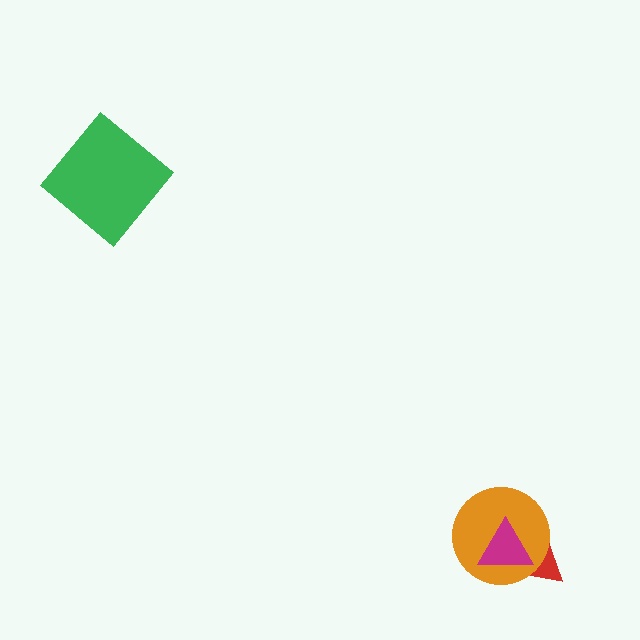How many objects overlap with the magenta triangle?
2 objects overlap with the magenta triangle.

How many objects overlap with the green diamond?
0 objects overlap with the green diamond.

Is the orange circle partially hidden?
Yes, it is partially covered by another shape.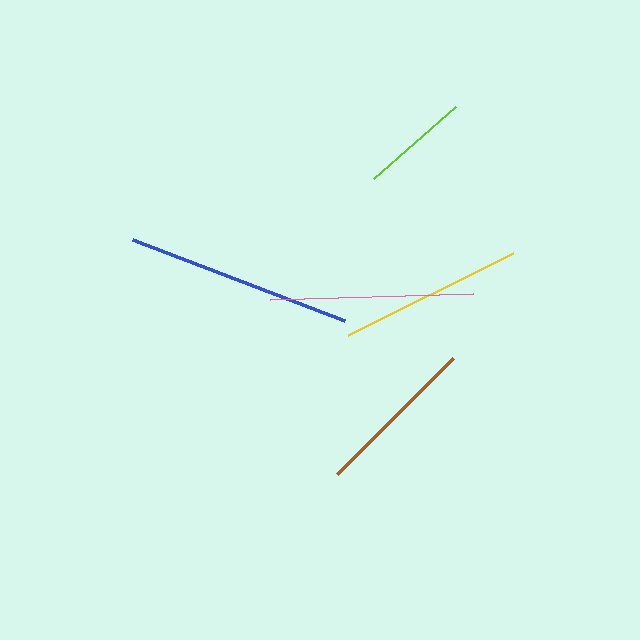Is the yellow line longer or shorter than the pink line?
The pink line is longer than the yellow line.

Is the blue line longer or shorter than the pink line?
The blue line is longer than the pink line.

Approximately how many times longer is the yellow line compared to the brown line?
The yellow line is approximately 1.1 times the length of the brown line.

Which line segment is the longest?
The blue line is the longest at approximately 228 pixels.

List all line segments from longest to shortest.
From longest to shortest: blue, pink, yellow, brown, lime.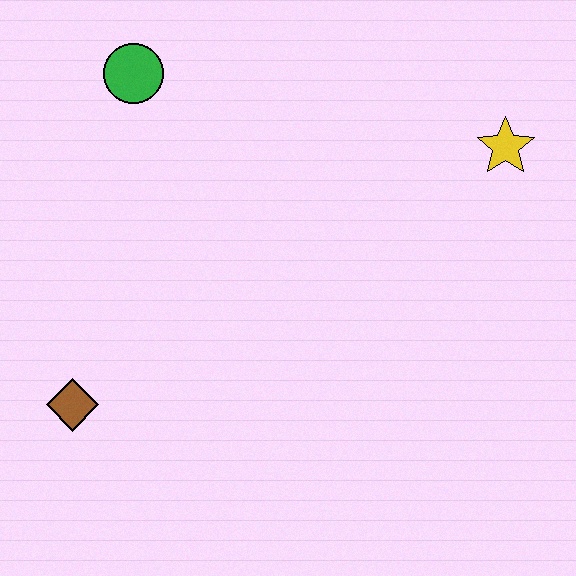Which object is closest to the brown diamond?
The green circle is closest to the brown diamond.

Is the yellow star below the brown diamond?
No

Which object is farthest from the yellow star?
The brown diamond is farthest from the yellow star.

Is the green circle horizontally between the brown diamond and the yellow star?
Yes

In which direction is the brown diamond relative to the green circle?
The brown diamond is below the green circle.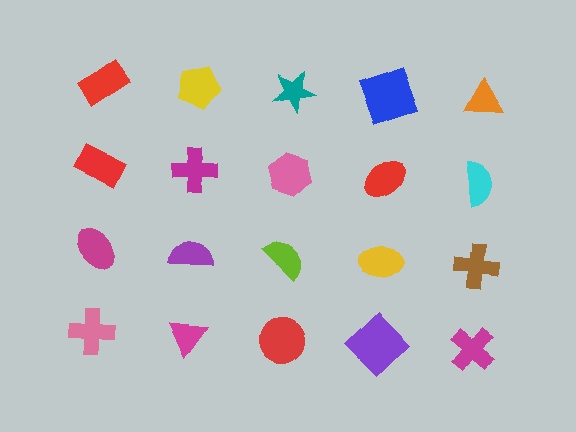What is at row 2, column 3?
A pink hexagon.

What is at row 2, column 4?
A red ellipse.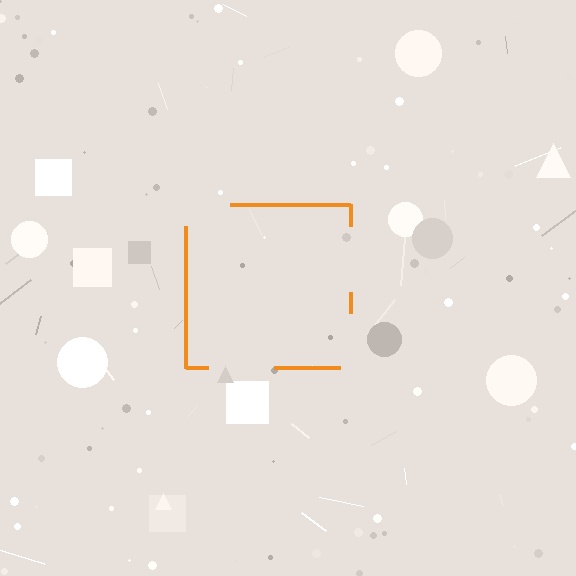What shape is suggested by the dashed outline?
The dashed outline suggests a square.